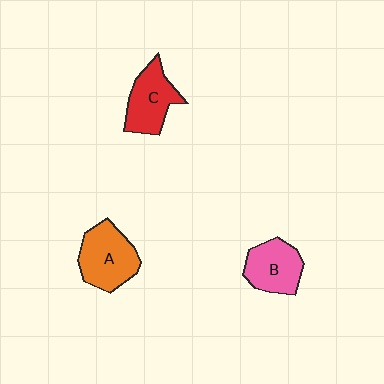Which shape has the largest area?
Shape A (orange).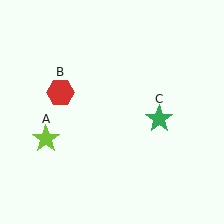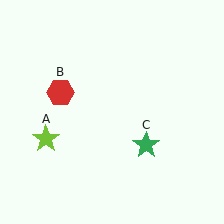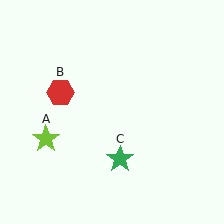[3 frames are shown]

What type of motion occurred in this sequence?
The green star (object C) rotated clockwise around the center of the scene.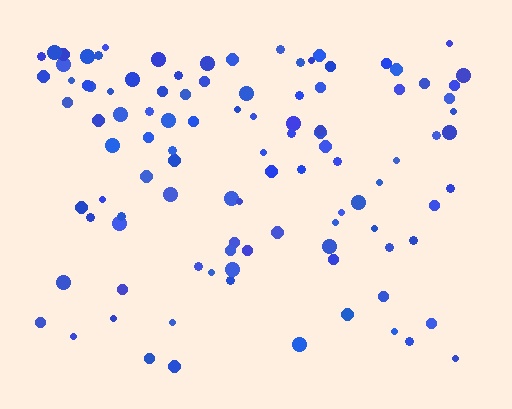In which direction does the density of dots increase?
From bottom to top, with the top side densest.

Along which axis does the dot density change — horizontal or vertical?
Vertical.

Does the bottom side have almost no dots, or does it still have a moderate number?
Still a moderate number, just noticeably fewer than the top.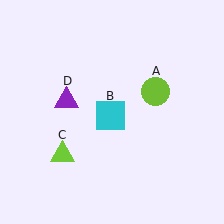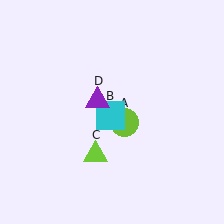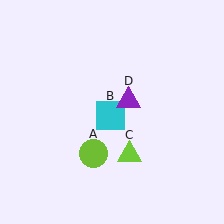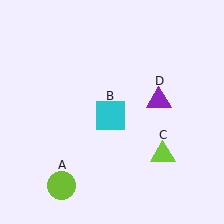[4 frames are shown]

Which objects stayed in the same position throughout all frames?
Cyan square (object B) remained stationary.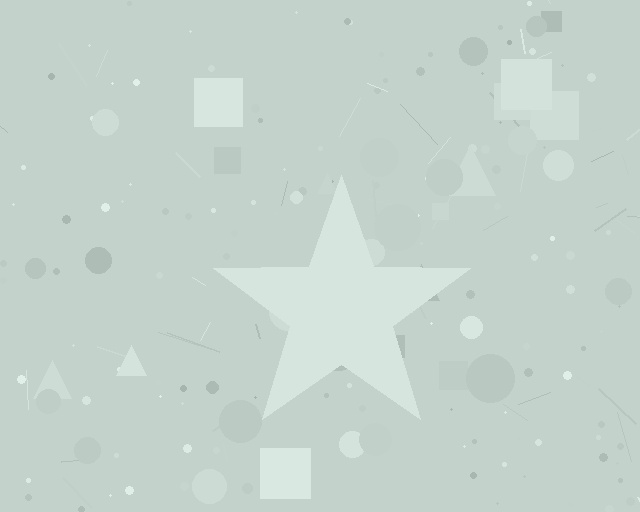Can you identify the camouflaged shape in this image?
The camouflaged shape is a star.